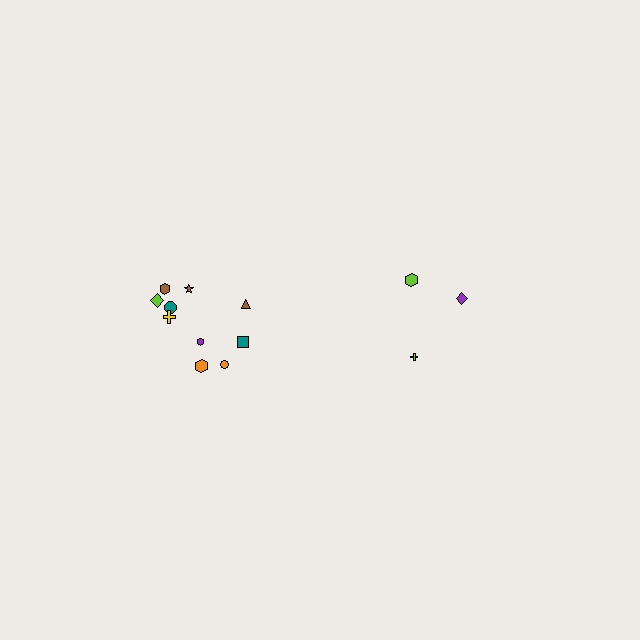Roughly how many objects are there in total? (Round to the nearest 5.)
Roughly 15 objects in total.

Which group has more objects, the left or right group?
The left group.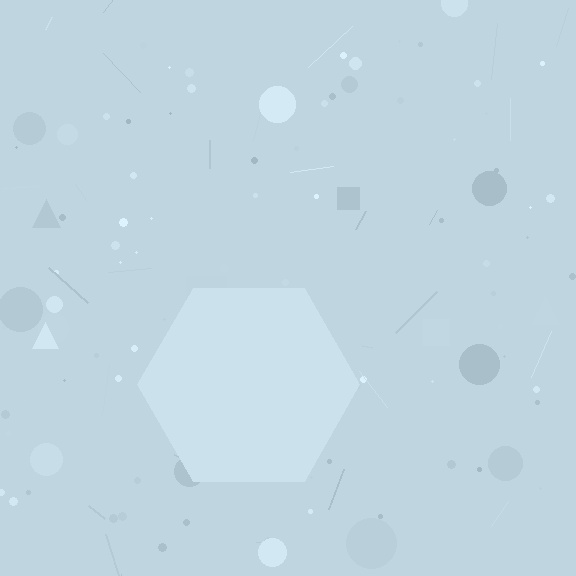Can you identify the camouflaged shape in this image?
The camouflaged shape is a hexagon.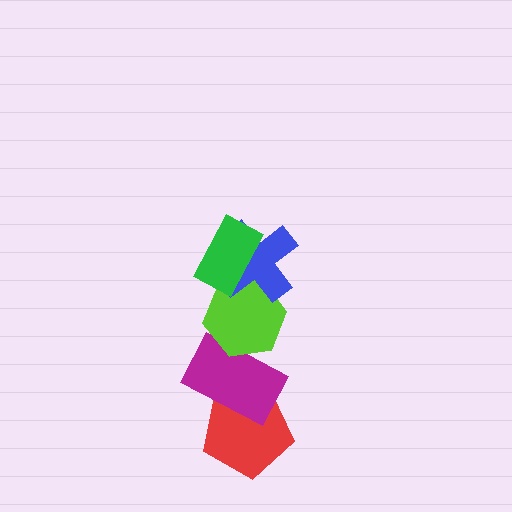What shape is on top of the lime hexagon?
The blue cross is on top of the lime hexagon.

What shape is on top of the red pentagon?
The magenta rectangle is on top of the red pentagon.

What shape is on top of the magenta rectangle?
The lime hexagon is on top of the magenta rectangle.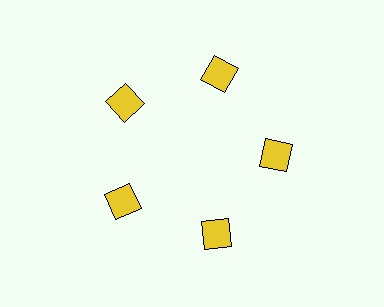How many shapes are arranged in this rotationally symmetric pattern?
There are 5 shapes, arranged in 5 groups of 1.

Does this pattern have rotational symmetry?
Yes, this pattern has 5-fold rotational symmetry. It looks the same after rotating 72 degrees around the center.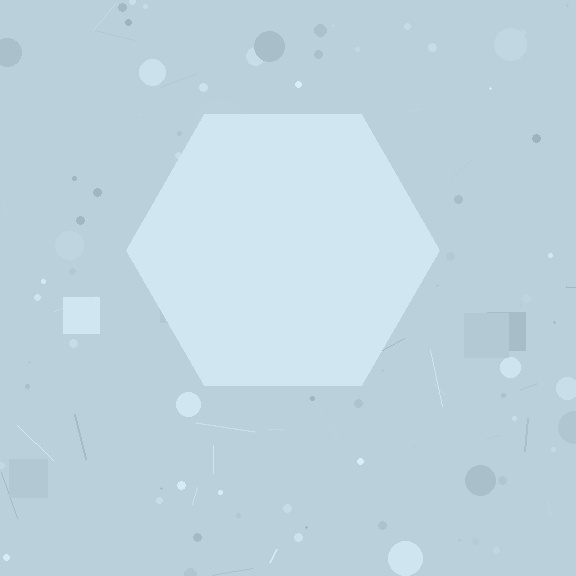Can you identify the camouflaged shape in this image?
The camouflaged shape is a hexagon.